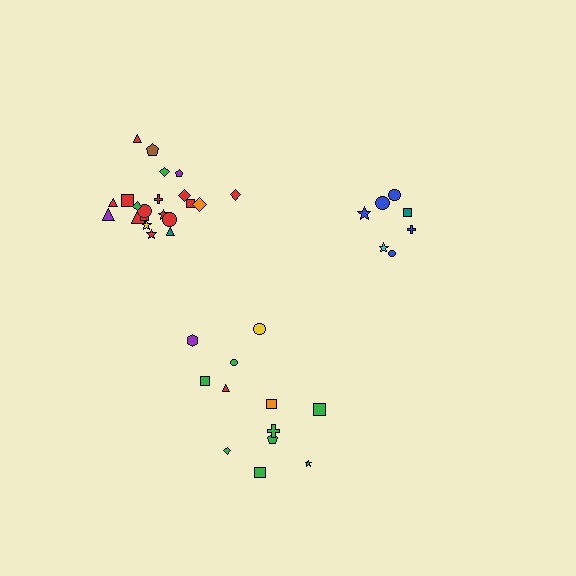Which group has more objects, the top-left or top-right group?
The top-left group.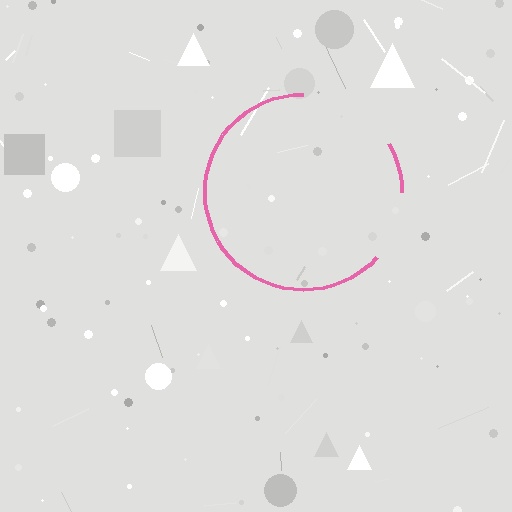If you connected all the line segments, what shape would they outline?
They would outline a circle.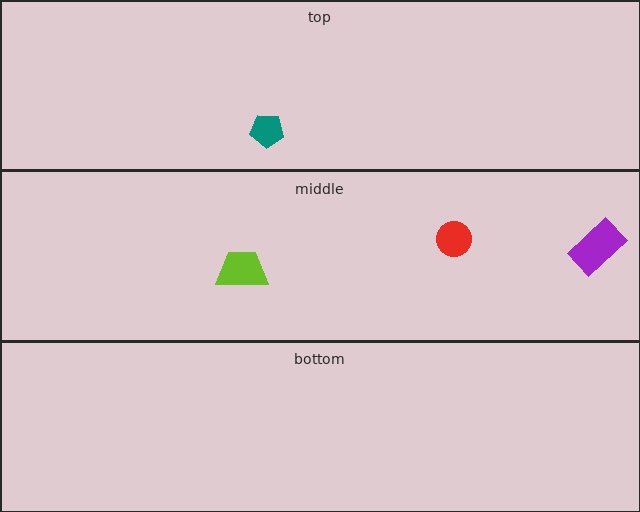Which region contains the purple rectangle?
The middle region.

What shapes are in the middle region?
The purple rectangle, the lime trapezoid, the red circle.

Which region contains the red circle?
The middle region.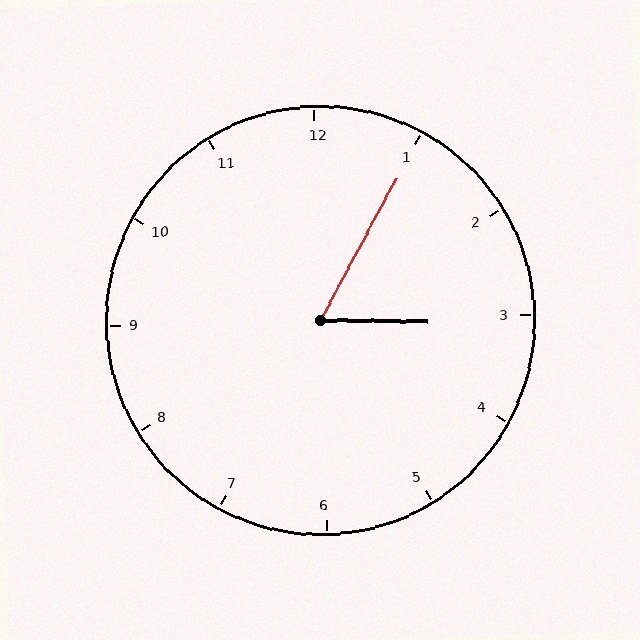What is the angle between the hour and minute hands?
Approximately 62 degrees.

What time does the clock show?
3:05.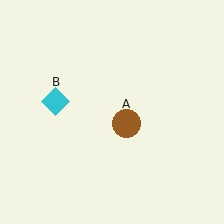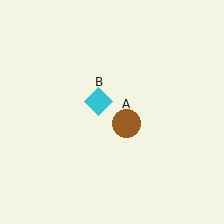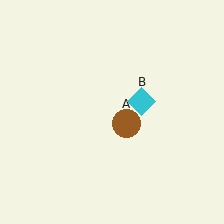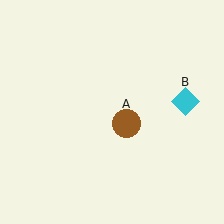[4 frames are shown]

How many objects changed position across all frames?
1 object changed position: cyan diamond (object B).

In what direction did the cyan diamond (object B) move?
The cyan diamond (object B) moved right.